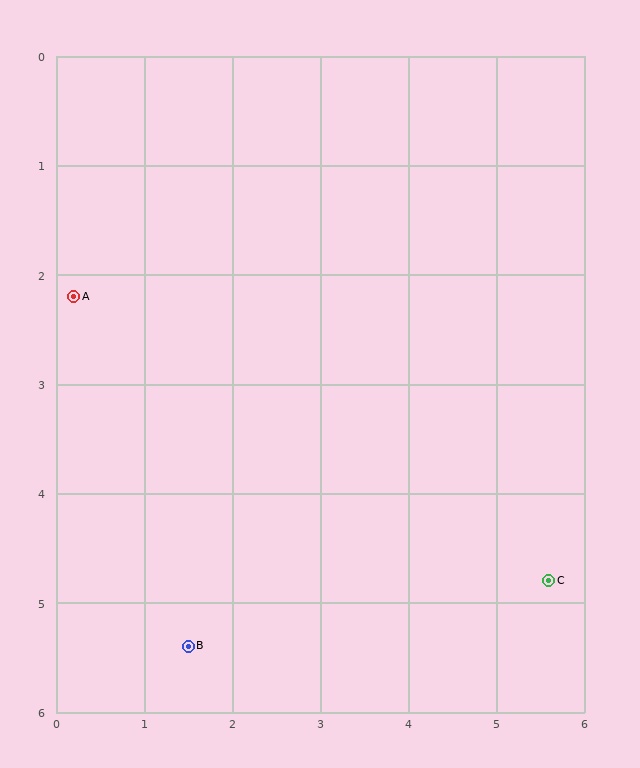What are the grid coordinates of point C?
Point C is at approximately (5.6, 4.8).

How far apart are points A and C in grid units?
Points A and C are about 6.0 grid units apart.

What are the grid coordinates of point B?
Point B is at approximately (1.5, 5.4).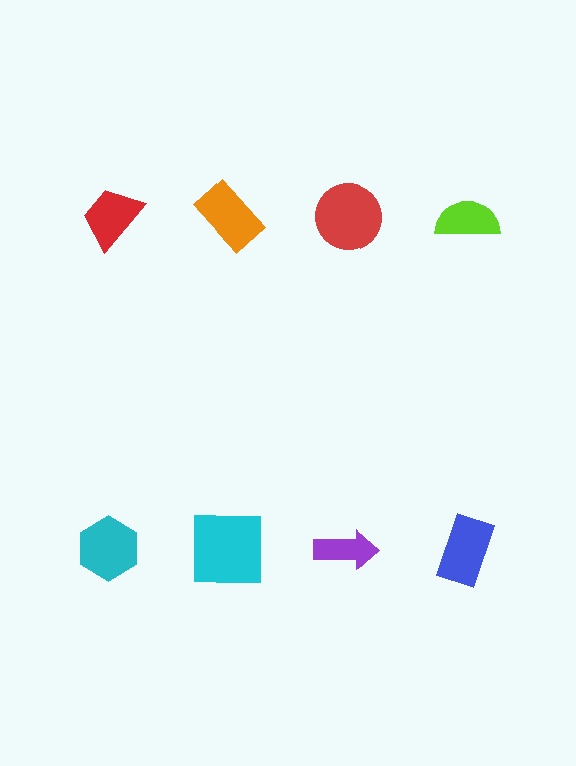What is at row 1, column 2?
An orange rectangle.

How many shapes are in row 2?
4 shapes.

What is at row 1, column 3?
A red circle.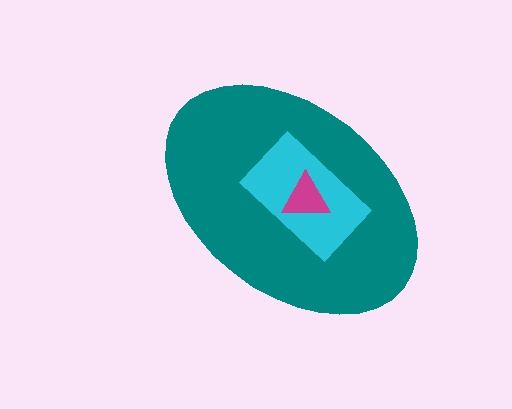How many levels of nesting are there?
3.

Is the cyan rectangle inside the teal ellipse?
Yes.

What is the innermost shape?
The magenta triangle.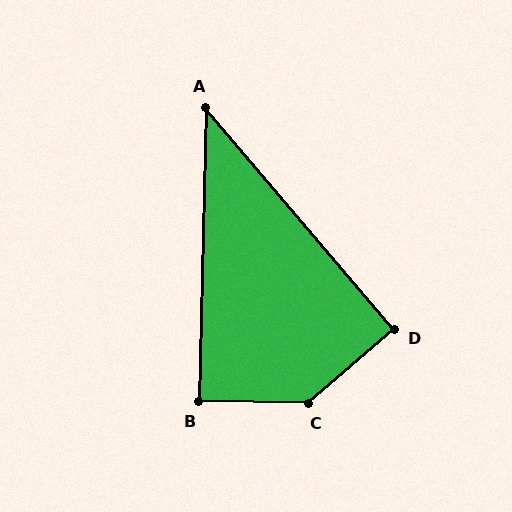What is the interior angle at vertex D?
Approximately 90 degrees (approximately right).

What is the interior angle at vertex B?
Approximately 90 degrees (approximately right).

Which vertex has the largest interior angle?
C, at approximately 138 degrees.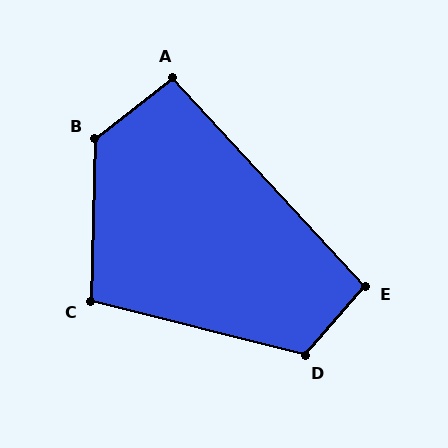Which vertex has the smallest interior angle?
A, at approximately 95 degrees.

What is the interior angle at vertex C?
Approximately 102 degrees (obtuse).